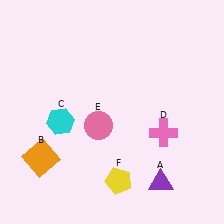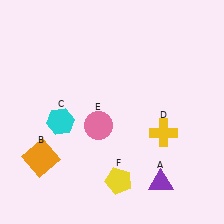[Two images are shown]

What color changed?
The cross (D) changed from pink in Image 1 to yellow in Image 2.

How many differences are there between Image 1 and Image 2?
There is 1 difference between the two images.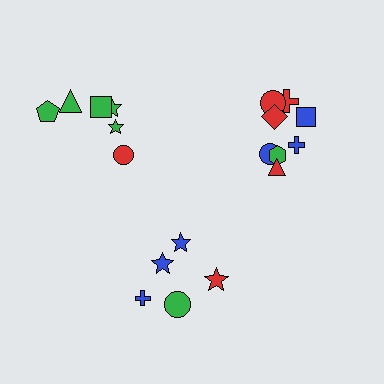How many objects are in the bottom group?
There are 5 objects.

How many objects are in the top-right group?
There are 8 objects.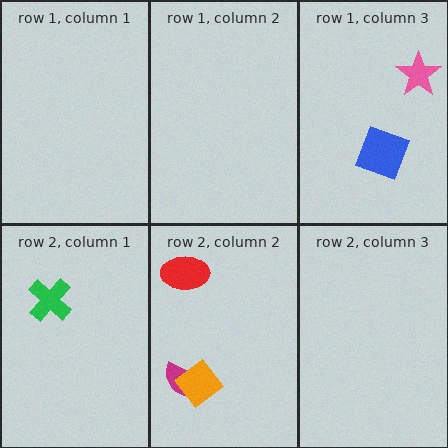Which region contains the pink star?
The row 1, column 3 region.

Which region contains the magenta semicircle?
The row 2, column 2 region.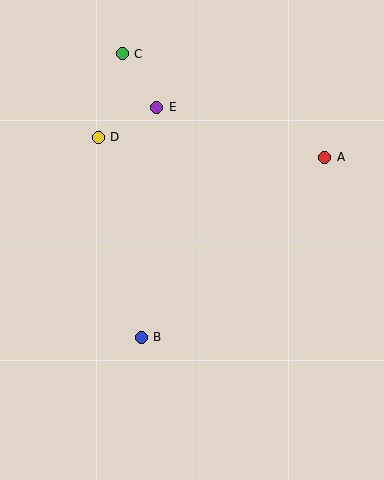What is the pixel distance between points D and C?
The distance between D and C is 87 pixels.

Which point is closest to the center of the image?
Point B at (141, 337) is closest to the center.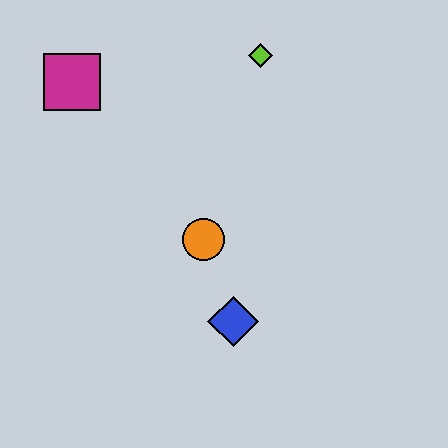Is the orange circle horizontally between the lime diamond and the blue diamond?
No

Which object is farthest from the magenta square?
The blue diamond is farthest from the magenta square.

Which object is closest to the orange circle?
The blue diamond is closest to the orange circle.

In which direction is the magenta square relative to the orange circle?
The magenta square is above the orange circle.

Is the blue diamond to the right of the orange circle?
Yes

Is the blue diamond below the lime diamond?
Yes